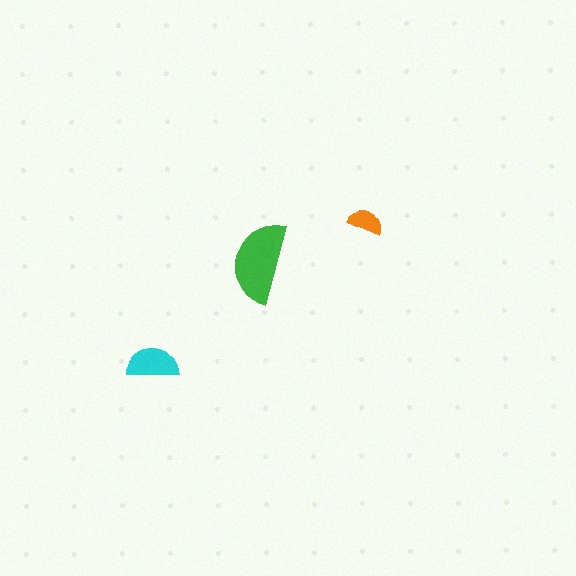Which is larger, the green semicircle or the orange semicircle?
The green one.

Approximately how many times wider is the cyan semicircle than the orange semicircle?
About 1.5 times wider.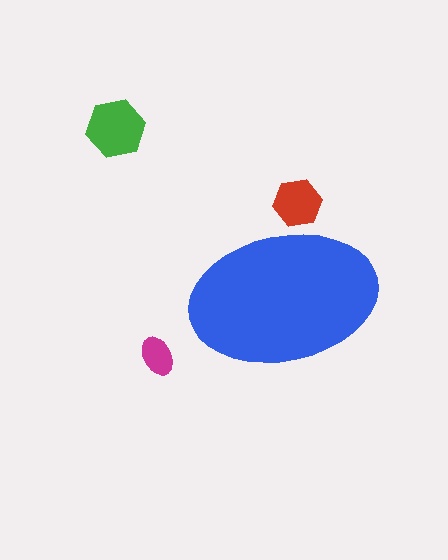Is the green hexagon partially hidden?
No, the green hexagon is fully visible.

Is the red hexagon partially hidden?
Yes, the red hexagon is partially hidden behind the blue ellipse.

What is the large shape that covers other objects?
A blue ellipse.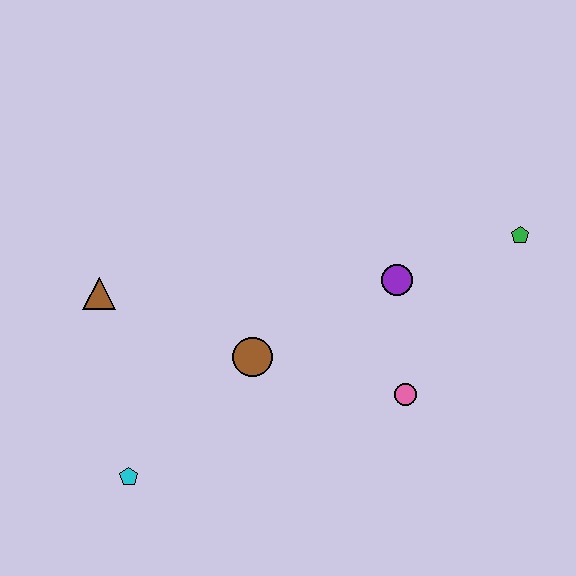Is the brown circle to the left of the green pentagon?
Yes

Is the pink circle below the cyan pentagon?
No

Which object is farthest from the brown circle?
The green pentagon is farthest from the brown circle.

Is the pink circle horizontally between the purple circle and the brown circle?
No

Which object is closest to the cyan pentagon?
The brown circle is closest to the cyan pentagon.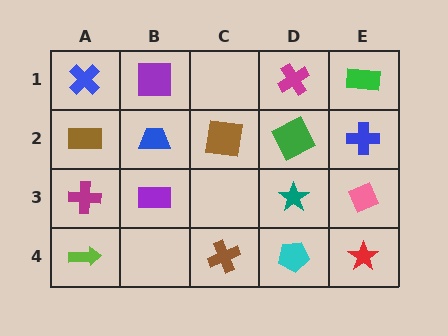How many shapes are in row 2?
5 shapes.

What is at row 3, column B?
A purple rectangle.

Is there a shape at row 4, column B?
No, that cell is empty.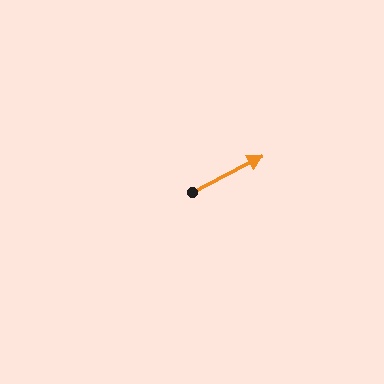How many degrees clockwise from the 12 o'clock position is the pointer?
Approximately 63 degrees.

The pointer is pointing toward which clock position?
Roughly 2 o'clock.